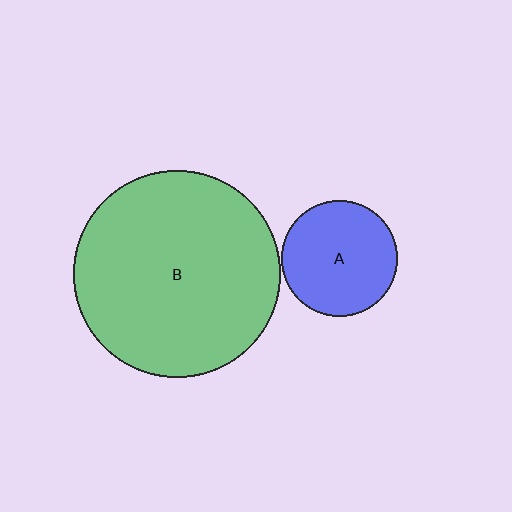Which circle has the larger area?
Circle B (green).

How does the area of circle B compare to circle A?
Approximately 3.2 times.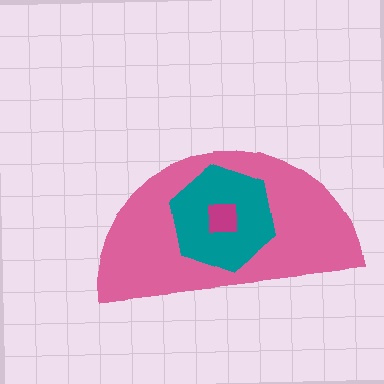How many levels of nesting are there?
3.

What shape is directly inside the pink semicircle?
The teal hexagon.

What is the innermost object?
The magenta square.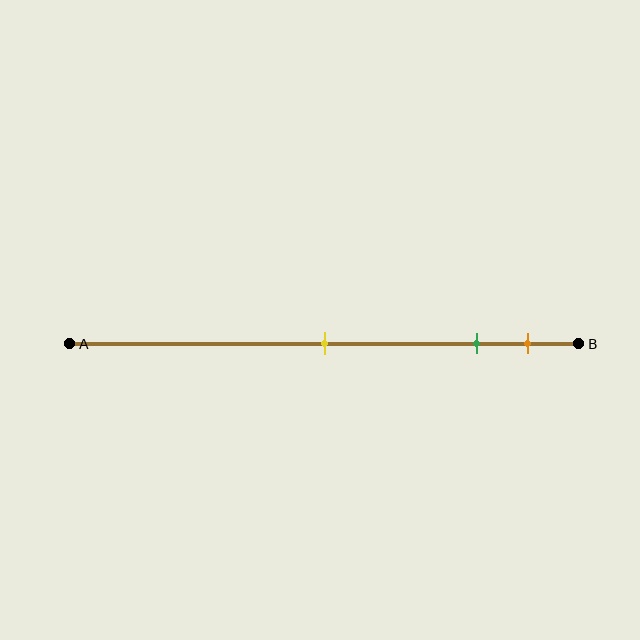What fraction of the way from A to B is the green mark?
The green mark is approximately 80% (0.8) of the way from A to B.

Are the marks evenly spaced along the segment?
No, the marks are not evenly spaced.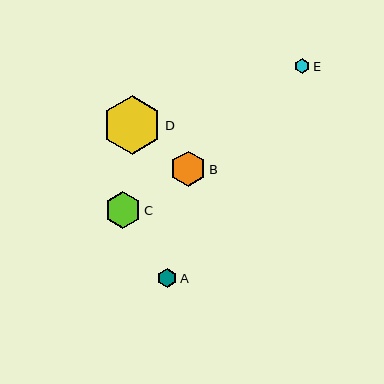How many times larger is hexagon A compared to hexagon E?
Hexagon A is approximately 1.3 times the size of hexagon E.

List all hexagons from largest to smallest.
From largest to smallest: D, C, B, A, E.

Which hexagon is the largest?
Hexagon D is the largest with a size of approximately 59 pixels.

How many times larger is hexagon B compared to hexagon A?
Hexagon B is approximately 1.9 times the size of hexagon A.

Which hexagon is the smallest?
Hexagon E is the smallest with a size of approximately 15 pixels.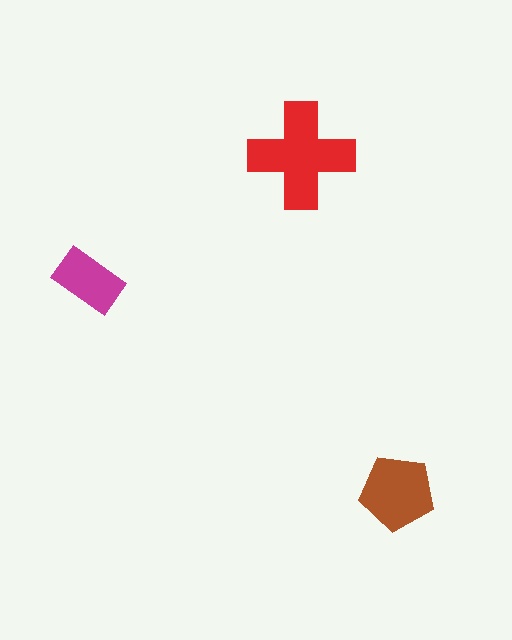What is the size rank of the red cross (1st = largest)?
1st.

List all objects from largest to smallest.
The red cross, the brown pentagon, the magenta rectangle.